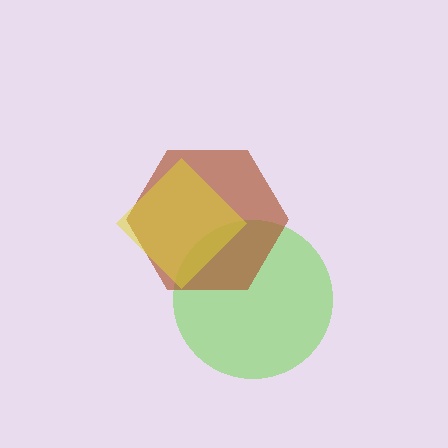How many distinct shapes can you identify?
There are 3 distinct shapes: a lime circle, a brown hexagon, a yellow diamond.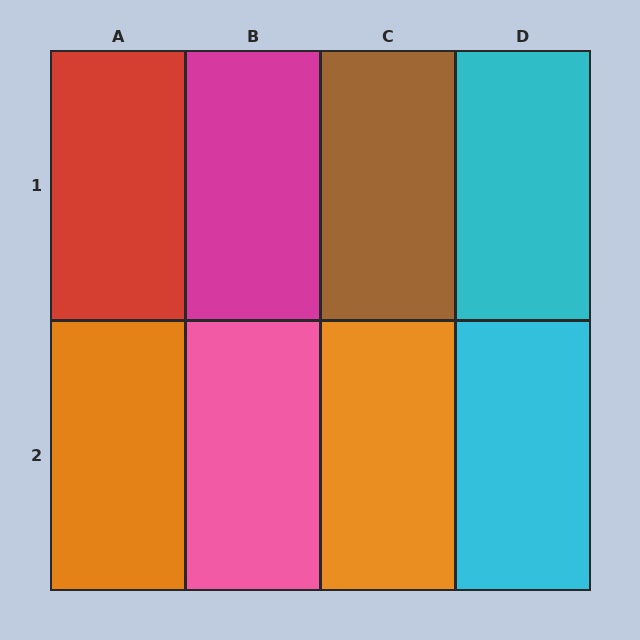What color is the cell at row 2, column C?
Orange.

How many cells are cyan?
2 cells are cyan.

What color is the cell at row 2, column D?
Cyan.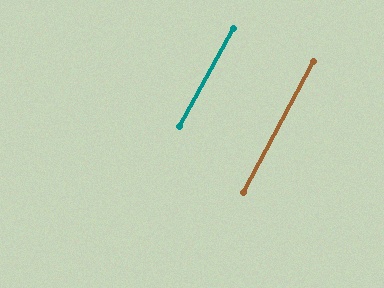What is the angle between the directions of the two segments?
Approximately 1 degree.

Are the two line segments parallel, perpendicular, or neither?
Parallel — their directions differ by only 1.0°.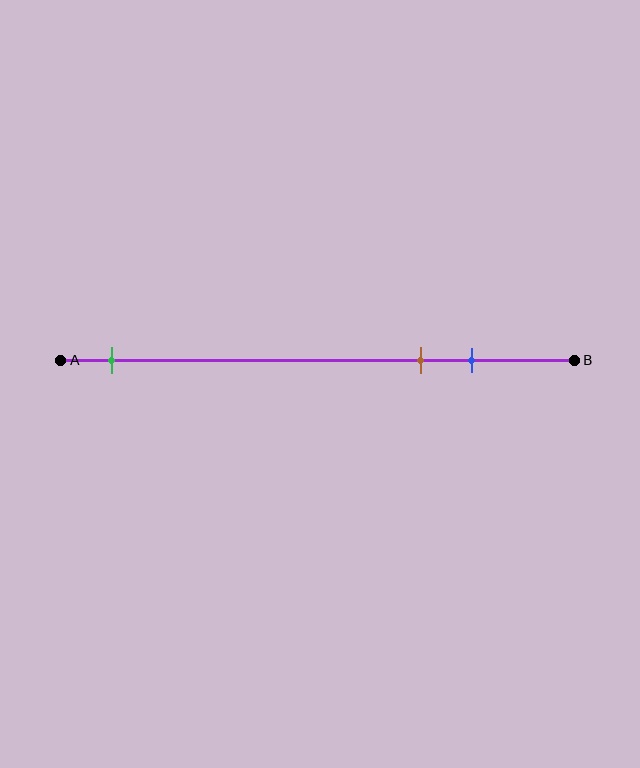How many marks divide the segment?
There are 3 marks dividing the segment.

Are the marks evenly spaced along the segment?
No, the marks are not evenly spaced.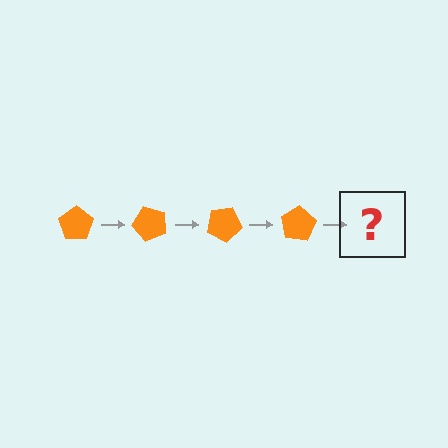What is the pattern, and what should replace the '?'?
The pattern is that the pentagon rotates 50 degrees each step. The '?' should be an orange pentagon rotated 200 degrees.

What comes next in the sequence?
The next element should be an orange pentagon rotated 200 degrees.